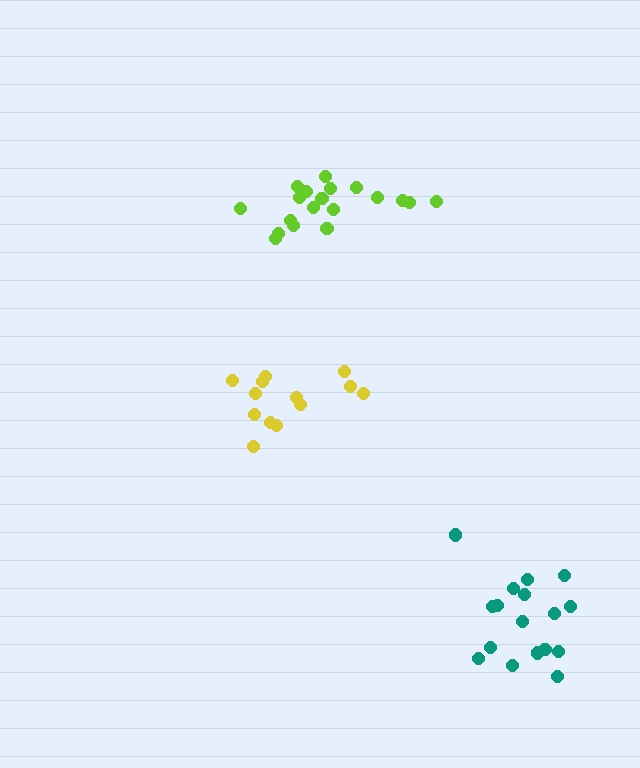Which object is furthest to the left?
The yellow cluster is leftmost.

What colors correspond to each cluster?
The clusters are colored: yellow, lime, teal.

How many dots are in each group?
Group 1: 13 dots, Group 2: 19 dots, Group 3: 17 dots (49 total).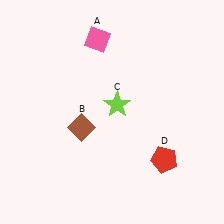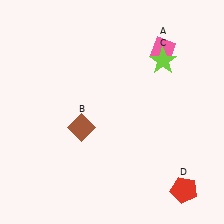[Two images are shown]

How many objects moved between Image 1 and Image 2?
3 objects moved between the two images.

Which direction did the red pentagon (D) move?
The red pentagon (D) moved down.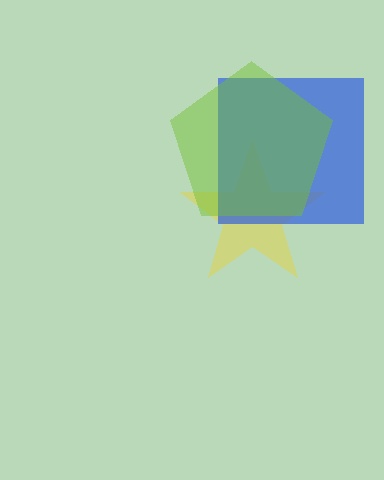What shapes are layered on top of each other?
The layered shapes are: a yellow star, a blue square, a lime pentagon.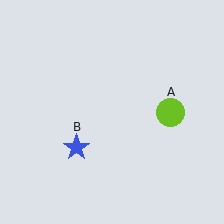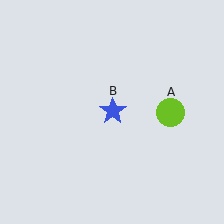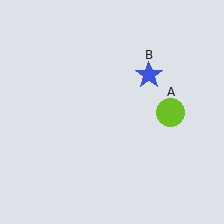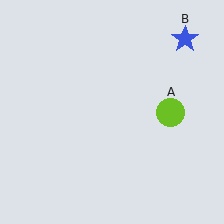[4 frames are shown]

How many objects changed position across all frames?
1 object changed position: blue star (object B).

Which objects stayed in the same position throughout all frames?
Lime circle (object A) remained stationary.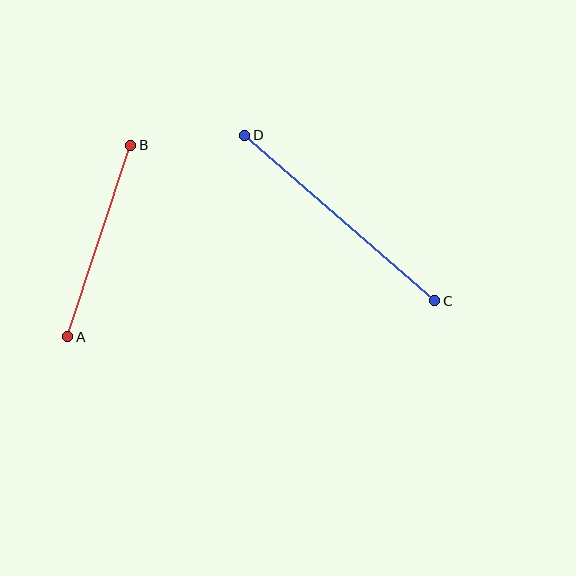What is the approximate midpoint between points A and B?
The midpoint is at approximately (99, 241) pixels.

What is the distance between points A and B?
The distance is approximately 201 pixels.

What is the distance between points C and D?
The distance is approximately 252 pixels.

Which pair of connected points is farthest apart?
Points C and D are farthest apart.